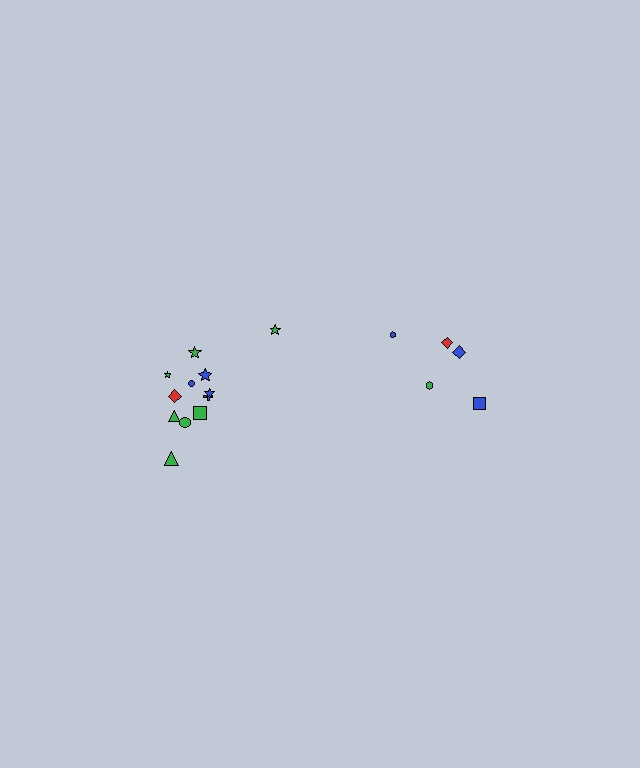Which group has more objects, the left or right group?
The left group.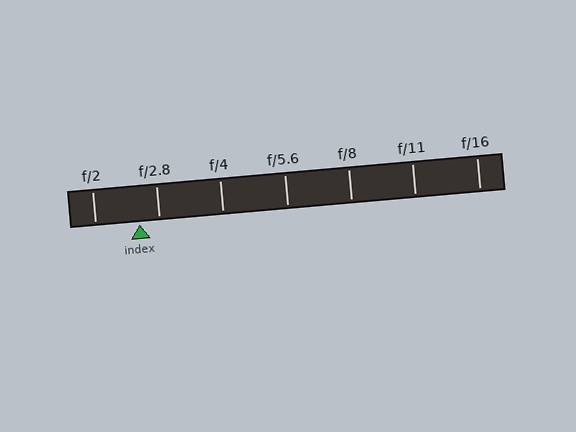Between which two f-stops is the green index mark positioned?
The index mark is between f/2 and f/2.8.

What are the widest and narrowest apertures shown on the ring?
The widest aperture shown is f/2 and the narrowest is f/16.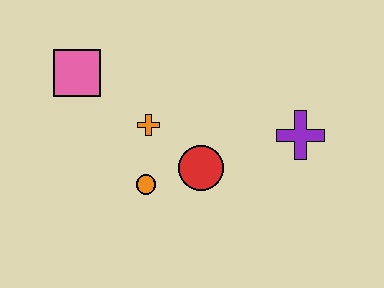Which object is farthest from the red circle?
The pink square is farthest from the red circle.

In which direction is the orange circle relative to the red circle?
The orange circle is to the left of the red circle.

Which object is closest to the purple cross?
The red circle is closest to the purple cross.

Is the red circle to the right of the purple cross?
No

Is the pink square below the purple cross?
No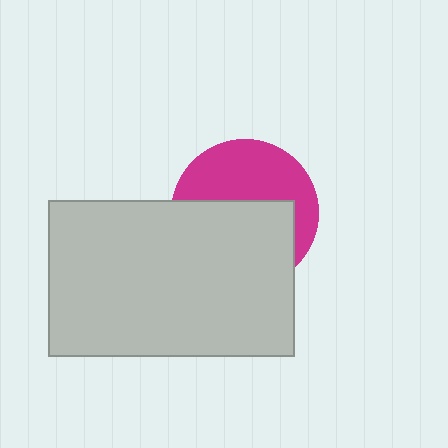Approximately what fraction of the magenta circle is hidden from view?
Roughly 55% of the magenta circle is hidden behind the light gray rectangle.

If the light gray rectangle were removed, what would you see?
You would see the complete magenta circle.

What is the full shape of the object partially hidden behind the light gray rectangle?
The partially hidden object is a magenta circle.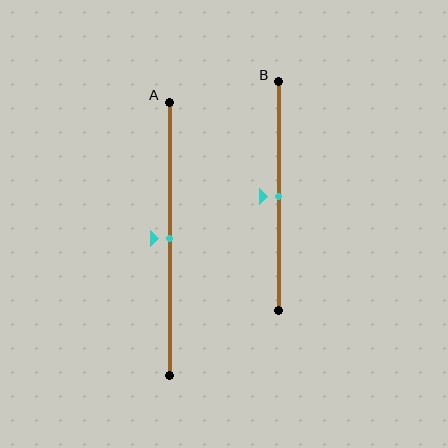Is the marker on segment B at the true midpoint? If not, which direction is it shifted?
Yes, the marker on segment B is at the true midpoint.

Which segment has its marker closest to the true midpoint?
Segment A has its marker closest to the true midpoint.